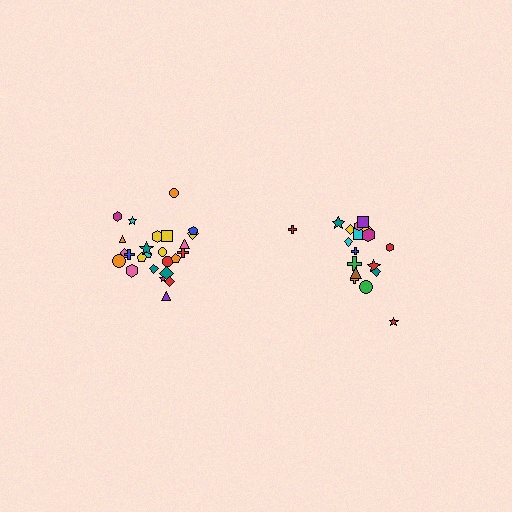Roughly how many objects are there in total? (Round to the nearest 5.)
Roughly 45 objects in total.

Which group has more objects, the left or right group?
The left group.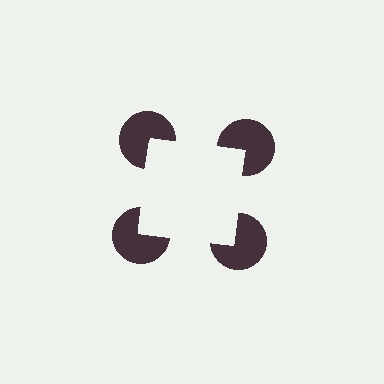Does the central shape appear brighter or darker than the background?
It typically appears slightly brighter than the background, even though no actual brightness change is drawn.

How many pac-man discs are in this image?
There are 4 — one at each vertex of the illusory square.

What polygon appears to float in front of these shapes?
An illusory square — its edges are inferred from the aligned wedge cuts in the pac-man discs, not physically drawn.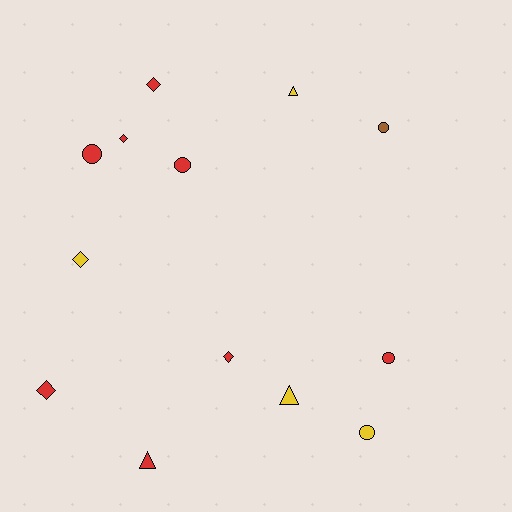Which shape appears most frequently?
Diamond, with 5 objects.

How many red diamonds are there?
There are 4 red diamonds.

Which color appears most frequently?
Red, with 8 objects.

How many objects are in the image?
There are 13 objects.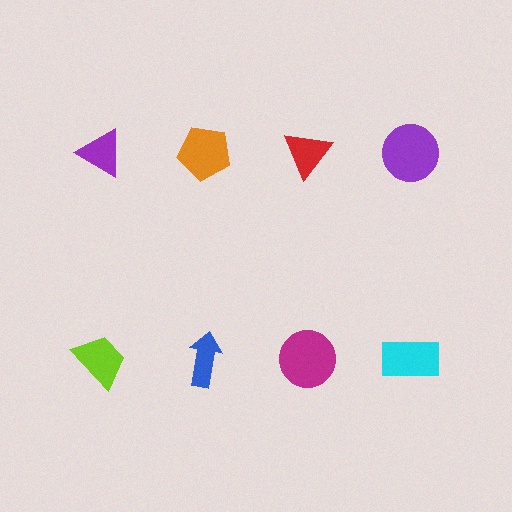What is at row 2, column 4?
A cyan rectangle.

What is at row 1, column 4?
A purple circle.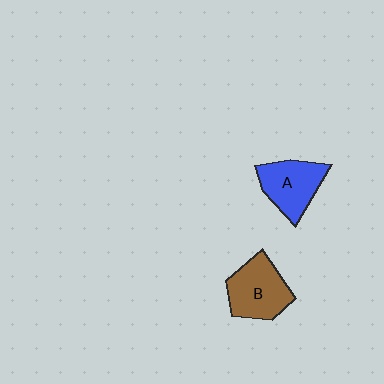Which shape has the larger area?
Shape B (brown).